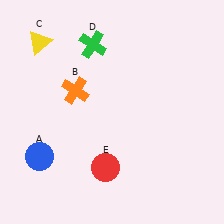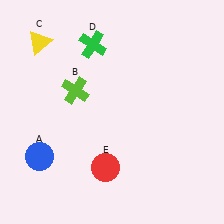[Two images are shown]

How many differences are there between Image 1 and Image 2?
There is 1 difference between the two images.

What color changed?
The cross (B) changed from orange in Image 1 to lime in Image 2.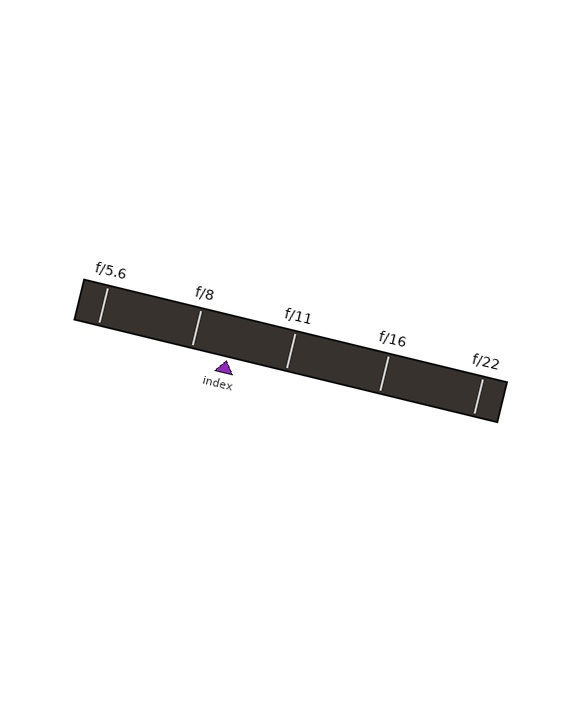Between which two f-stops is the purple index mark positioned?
The index mark is between f/8 and f/11.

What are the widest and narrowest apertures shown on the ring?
The widest aperture shown is f/5.6 and the narrowest is f/22.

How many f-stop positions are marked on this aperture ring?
There are 5 f-stop positions marked.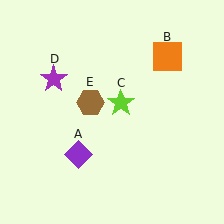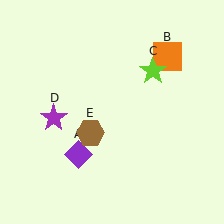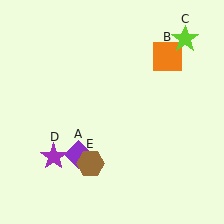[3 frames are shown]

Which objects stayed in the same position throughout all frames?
Purple diamond (object A) and orange square (object B) remained stationary.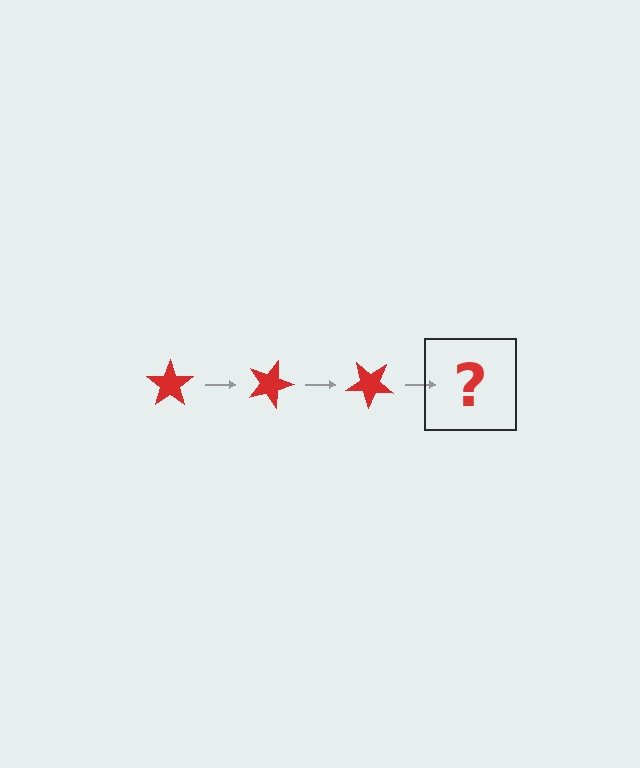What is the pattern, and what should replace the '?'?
The pattern is that the star rotates 20 degrees each step. The '?' should be a red star rotated 60 degrees.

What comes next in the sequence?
The next element should be a red star rotated 60 degrees.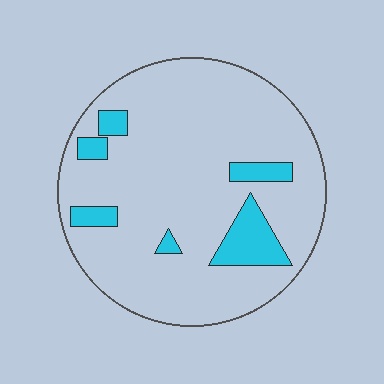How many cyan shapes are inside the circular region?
6.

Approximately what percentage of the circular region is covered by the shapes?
Approximately 15%.